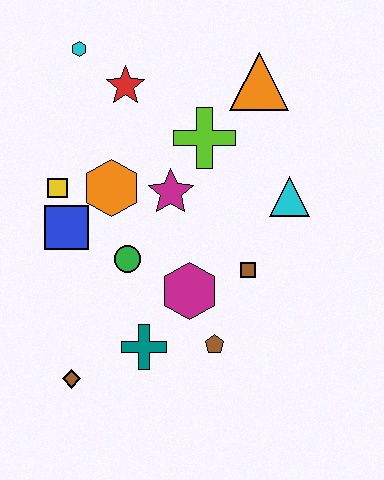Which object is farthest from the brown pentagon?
The cyan hexagon is farthest from the brown pentagon.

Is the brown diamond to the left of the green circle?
Yes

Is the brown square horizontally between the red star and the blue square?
No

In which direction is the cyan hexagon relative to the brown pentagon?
The cyan hexagon is above the brown pentagon.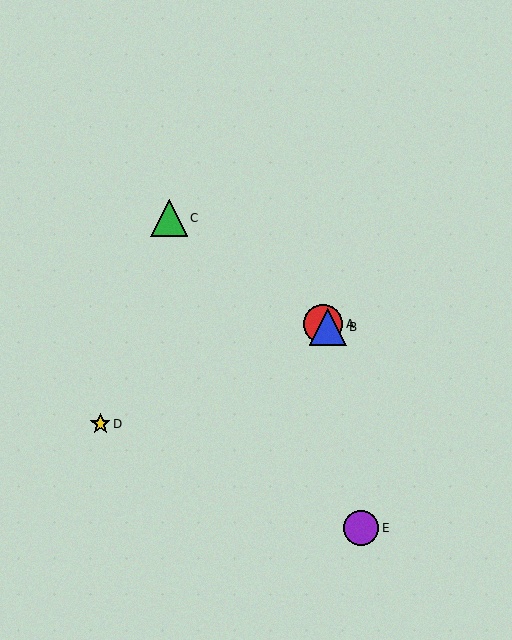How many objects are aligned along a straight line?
3 objects (A, B, C) are aligned along a straight line.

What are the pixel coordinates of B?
Object B is at (328, 327).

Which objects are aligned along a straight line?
Objects A, B, C are aligned along a straight line.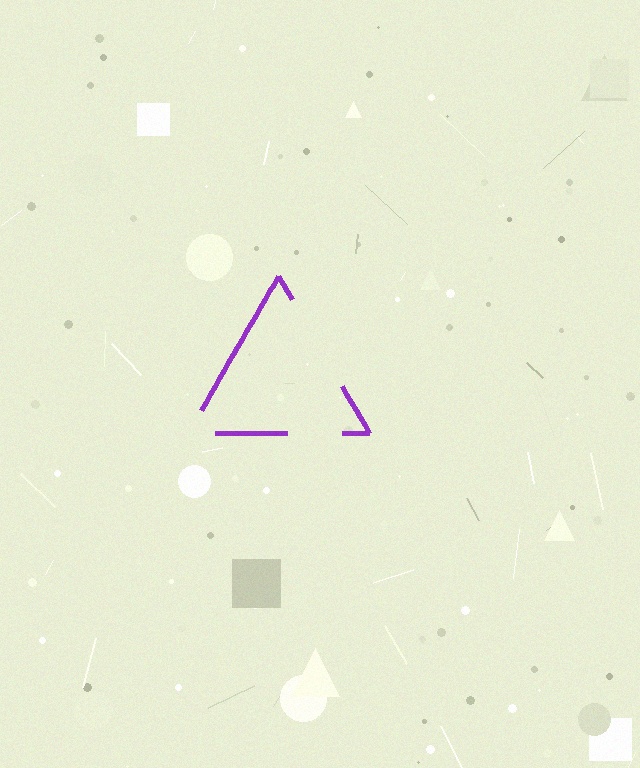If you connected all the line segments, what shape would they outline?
They would outline a triangle.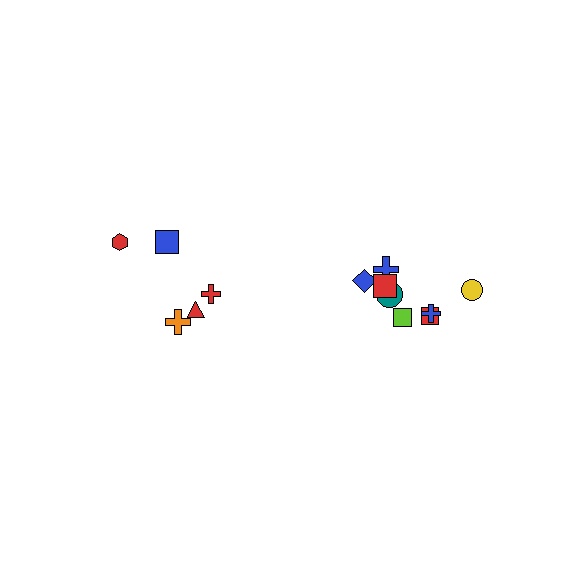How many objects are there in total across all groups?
There are 13 objects.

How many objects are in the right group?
There are 8 objects.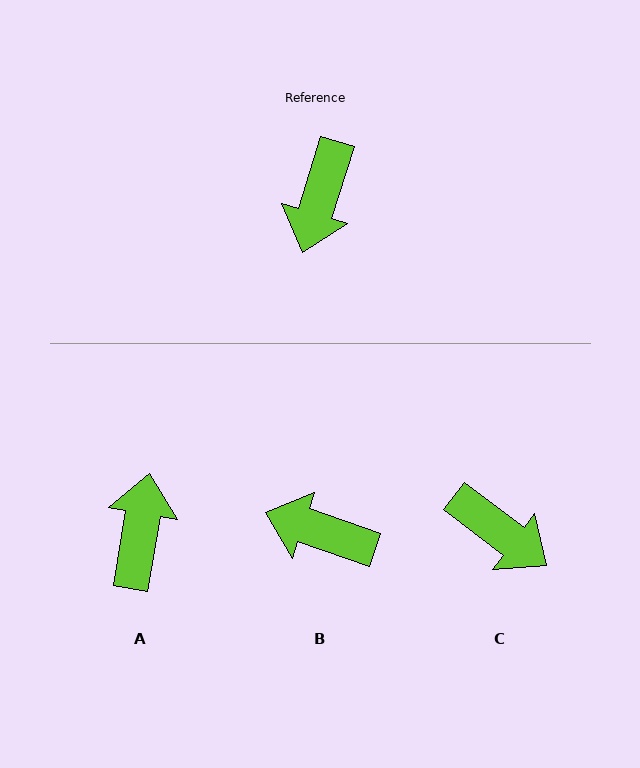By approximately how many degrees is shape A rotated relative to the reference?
Approximately 172 degrees clockwise.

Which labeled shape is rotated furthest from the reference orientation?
A, about 172 degrees away.